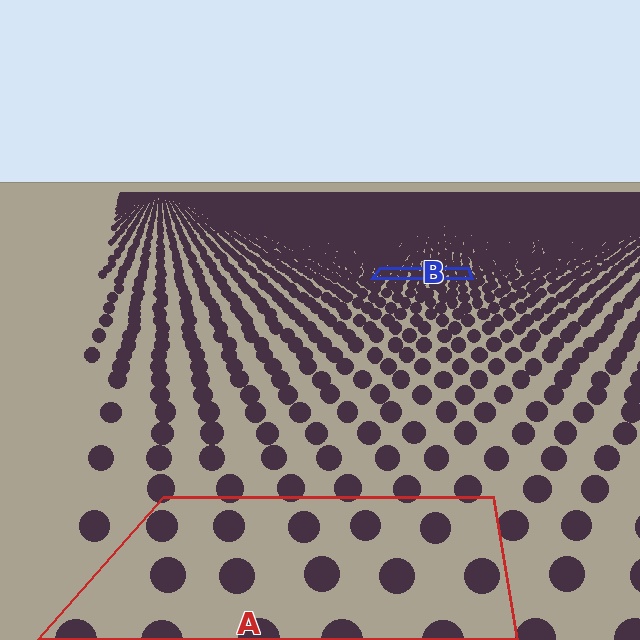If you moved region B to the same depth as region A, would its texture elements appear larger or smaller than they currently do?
They would appear larger. At a closer depth, the same texture elements are projected at a bigger on-screen size.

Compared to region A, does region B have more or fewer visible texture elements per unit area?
Region B has more texture elements per unit area — they are packed more densely because it is farther away.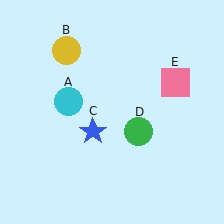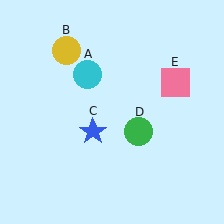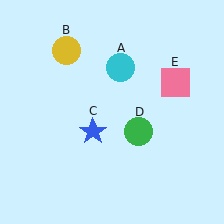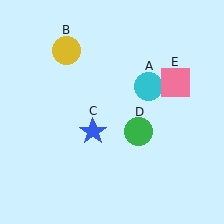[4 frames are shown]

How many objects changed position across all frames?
1 object changed position: cyan circle (object A).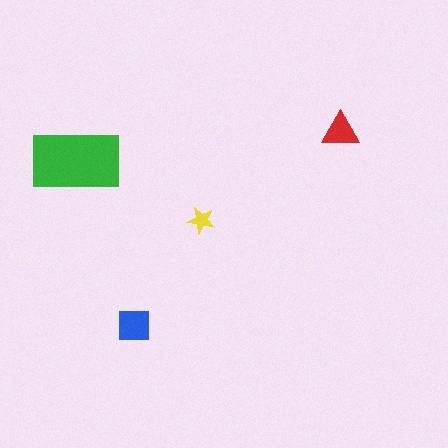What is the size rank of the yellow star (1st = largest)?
4th.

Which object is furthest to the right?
The red triangle is rightmost.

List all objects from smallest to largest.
The yellow star, the red triangle, the blue square, the green rectangle.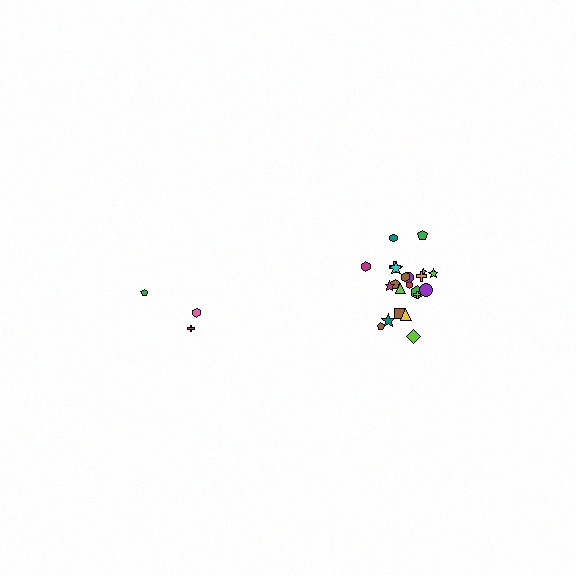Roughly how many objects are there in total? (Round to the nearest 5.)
Roughly 25 objects in total.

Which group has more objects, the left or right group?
The right group.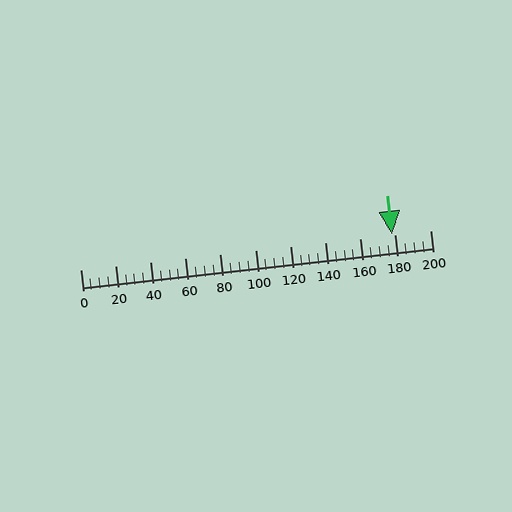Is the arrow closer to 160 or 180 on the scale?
The arrow is closer to 180.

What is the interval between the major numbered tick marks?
The major tick marks are spaced 20 units apart.